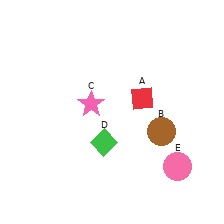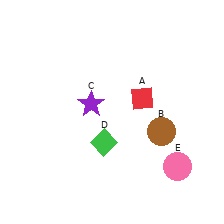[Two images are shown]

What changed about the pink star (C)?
In Image 1, C is pink. In Image 2, it changed to purple.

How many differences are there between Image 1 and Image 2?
There is 1 difference between the two images.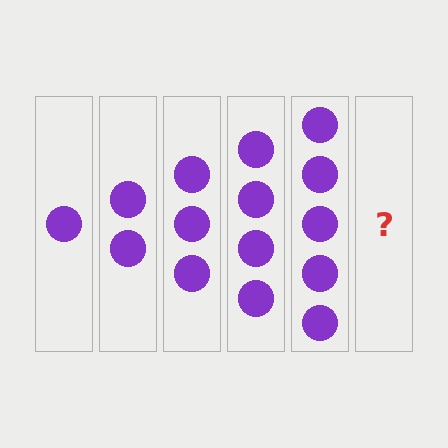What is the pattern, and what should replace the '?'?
The pattern is that each step adds one more circle. The '?' should be 6 circles.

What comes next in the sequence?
The next element should be 6 circles.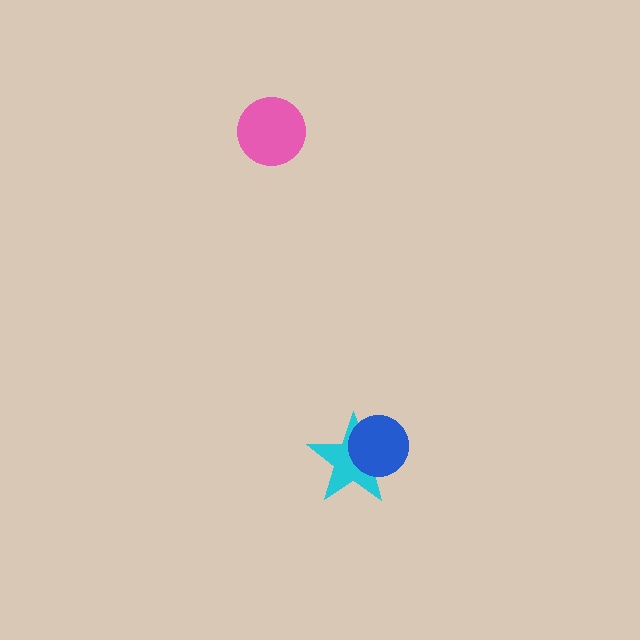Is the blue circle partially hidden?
No, no other shape covers it.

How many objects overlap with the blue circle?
1 object overlaps with the blue circle.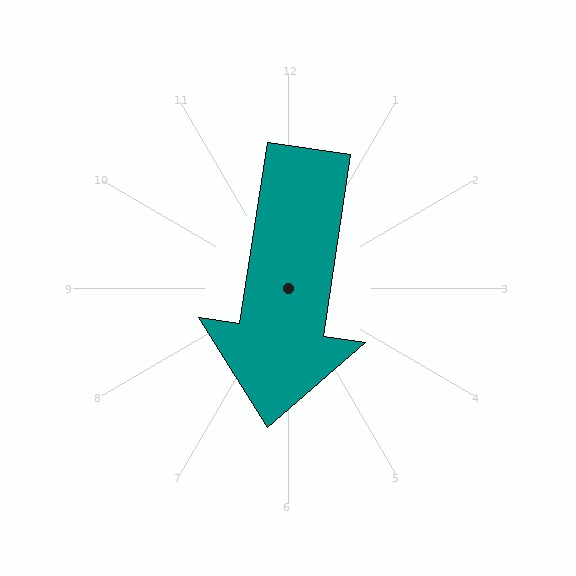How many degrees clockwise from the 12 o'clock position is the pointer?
Approximately 189 degrees.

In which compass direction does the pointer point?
South.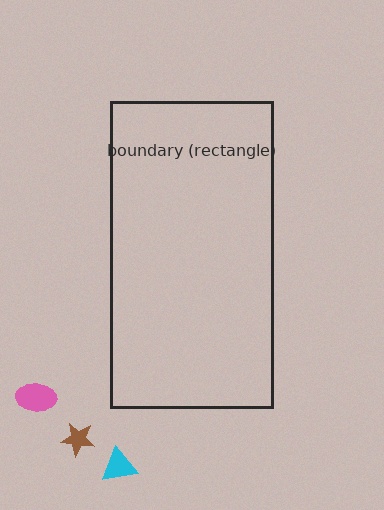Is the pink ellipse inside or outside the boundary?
Outside.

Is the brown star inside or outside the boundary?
Outside.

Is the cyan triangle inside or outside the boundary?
Outside.